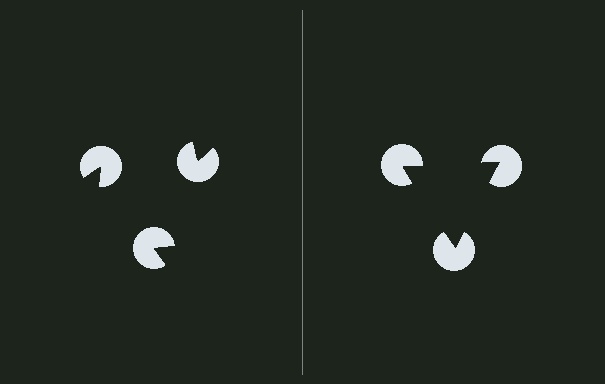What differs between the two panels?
The pac-man discs are positioned identically on both sides; only the wedge orientations differ. On the right they align to a triangle; on the left they are misaligned.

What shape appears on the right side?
An illusory triangle.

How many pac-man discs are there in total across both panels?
6 — 3 on each side.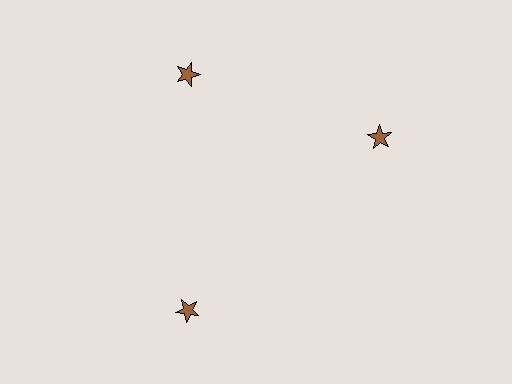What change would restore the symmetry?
The symmetry would be restored by rotating it back into even spacing with its neighbors so that all 3 stars sit at equal angles and equal distance from the center.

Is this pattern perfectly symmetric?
No. The 3 brown stars are arranged in a ring, but one element near the 3 o'clock position is rotated out of alignment along the ring, breaking the 3-fold rotational symmetry.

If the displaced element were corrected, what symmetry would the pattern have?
It would have 3-fold rotational symmetry — the pattern would map onto itself every 120 degrees.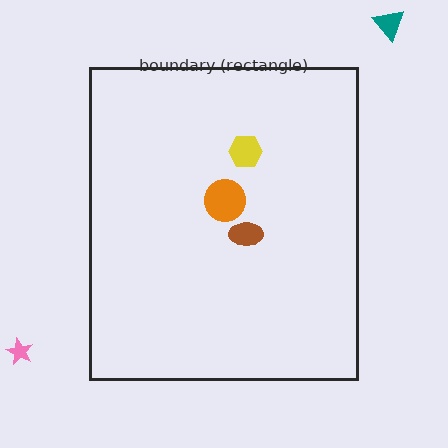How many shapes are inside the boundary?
3 inside, 2 outside.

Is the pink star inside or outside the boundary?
Outside.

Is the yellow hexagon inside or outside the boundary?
Inside.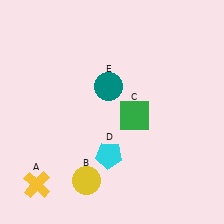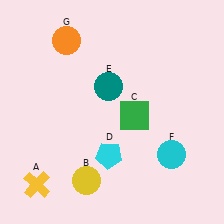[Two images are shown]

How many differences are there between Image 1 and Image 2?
There are 2 differences between the two images.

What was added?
A cyan circle (F), an orange circle (G) were added in Image 2.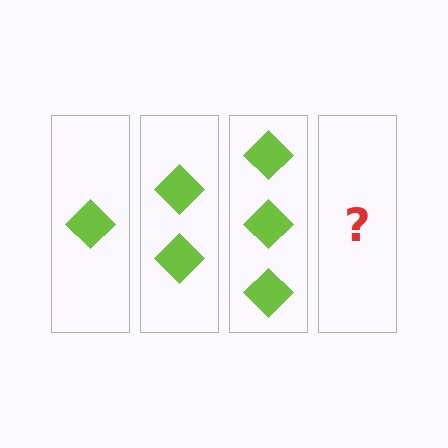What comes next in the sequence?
The next element should be 4 diamonds.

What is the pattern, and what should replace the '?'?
The pattern is that each step adds one more diamond. The '?' should be 4 diamonds.